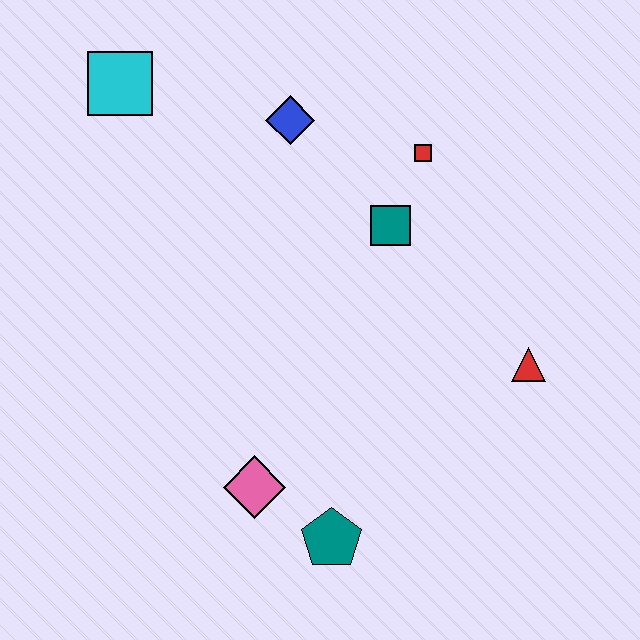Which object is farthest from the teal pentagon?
The cyan square is farthest from the teal pentagon.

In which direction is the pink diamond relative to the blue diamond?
The pink diamond is below the blue diamond.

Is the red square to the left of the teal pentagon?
No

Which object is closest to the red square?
The teal square is closest to the red square.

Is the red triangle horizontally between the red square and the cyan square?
No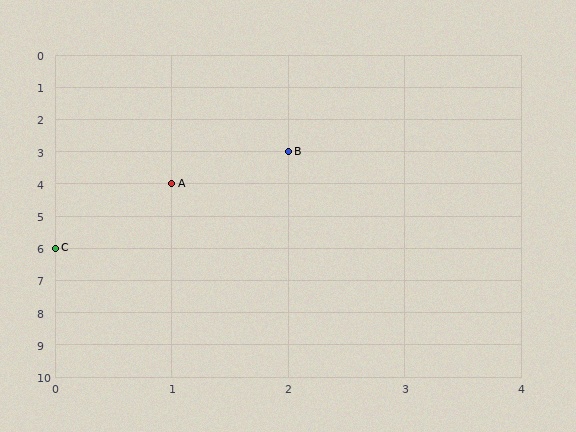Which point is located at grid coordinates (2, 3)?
Point B is at (2, 3).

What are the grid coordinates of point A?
Point A is at grid coordinates (1, 4).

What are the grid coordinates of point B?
Point B is at grid coordinates (2, 3).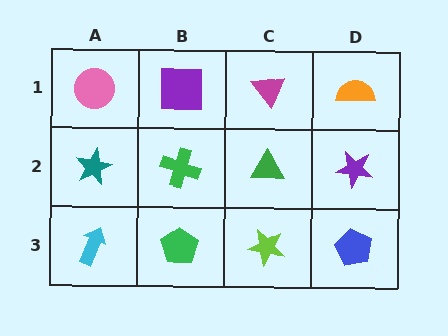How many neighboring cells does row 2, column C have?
4.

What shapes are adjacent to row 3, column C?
A green triangle (row 2, column C), a green pentagon (row 3, column B), a blue pentagon (row 3, column D).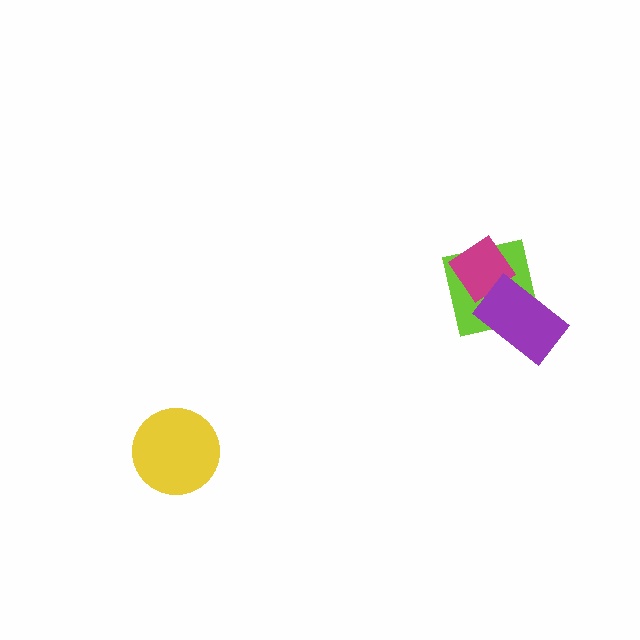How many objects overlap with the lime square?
2 objects overlap with the lime square.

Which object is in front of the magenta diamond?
The purple rectangle is in front of the magenta diamond.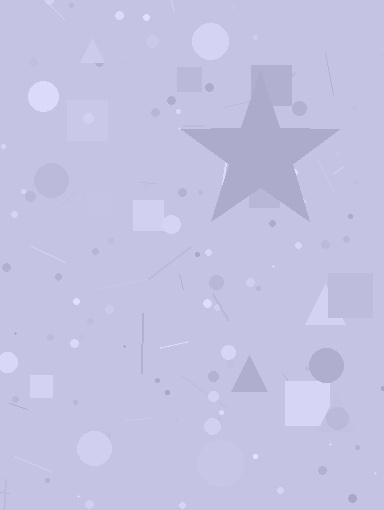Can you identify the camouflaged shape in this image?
The camouflaged shape is a star.